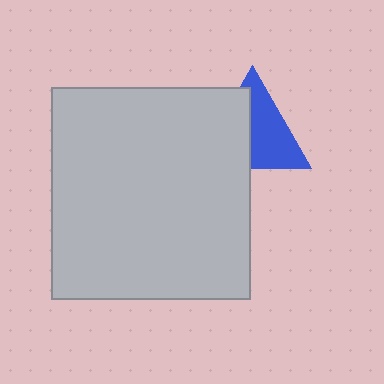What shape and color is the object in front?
The object in front is a light gray rectangle.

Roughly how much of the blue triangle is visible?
About half of it is visible (roughly 54%).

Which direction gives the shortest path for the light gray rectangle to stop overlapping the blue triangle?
Moving left gives the shortest separation.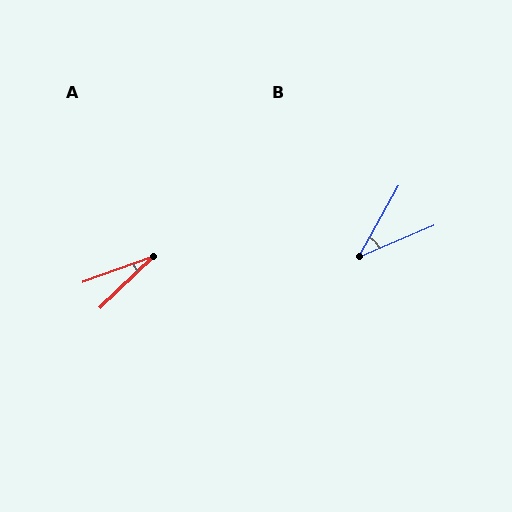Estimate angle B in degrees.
Approximately 38 degrees.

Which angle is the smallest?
A, at approximately 24 degrees.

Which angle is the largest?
B, at approximately 38 degrees.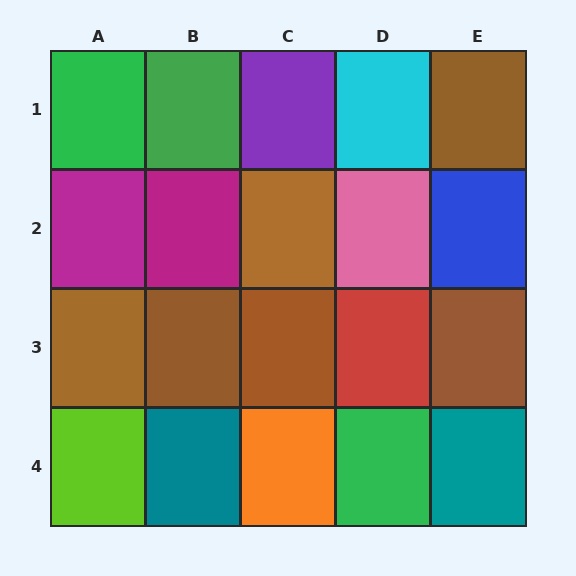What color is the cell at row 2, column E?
Blue.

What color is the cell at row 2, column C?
Brown.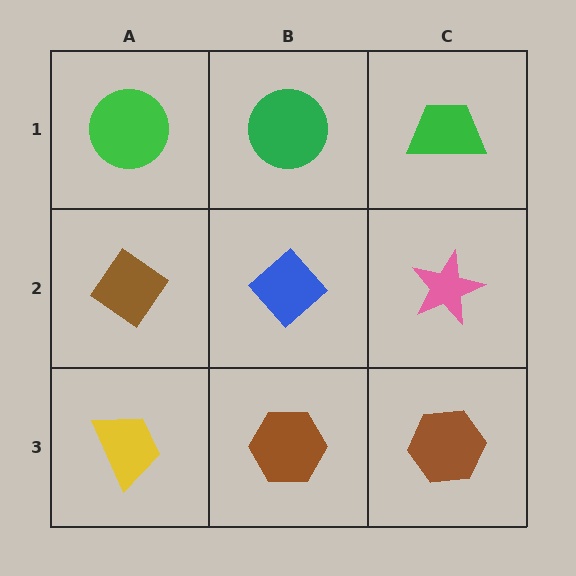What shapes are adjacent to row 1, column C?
A pink star (row 2, column C), a green circle (row 1, column B).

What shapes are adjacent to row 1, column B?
A blue diamond (row 2, column B), a green circle (row 1, column A), a green trapezoid (row 1, column C).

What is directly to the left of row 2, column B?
A brown diamond.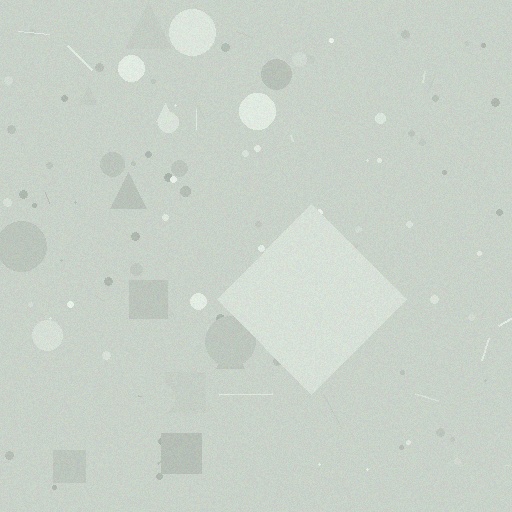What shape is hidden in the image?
A diamond is hidden in the image.